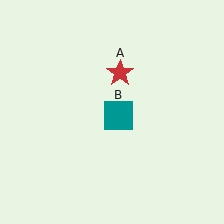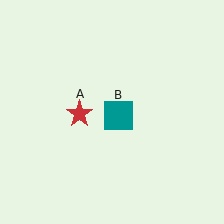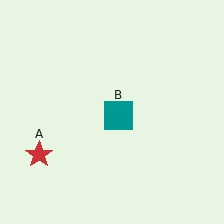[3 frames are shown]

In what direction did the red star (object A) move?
The red star (object A) moved down and to the left.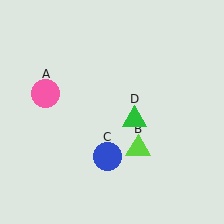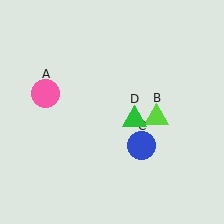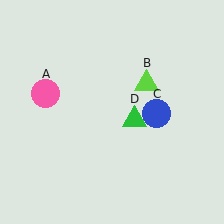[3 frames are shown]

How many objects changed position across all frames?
2 objects changed position: lime triangle (object B), blue circle (object C).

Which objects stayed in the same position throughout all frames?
Pink circle (object A) and green triangle (object D) remained stationary.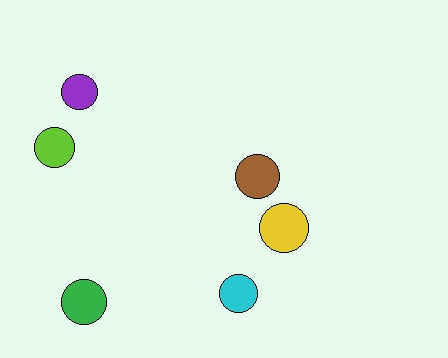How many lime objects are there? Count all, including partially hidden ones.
There is 1 lime object.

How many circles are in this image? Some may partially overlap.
There are 6 circles.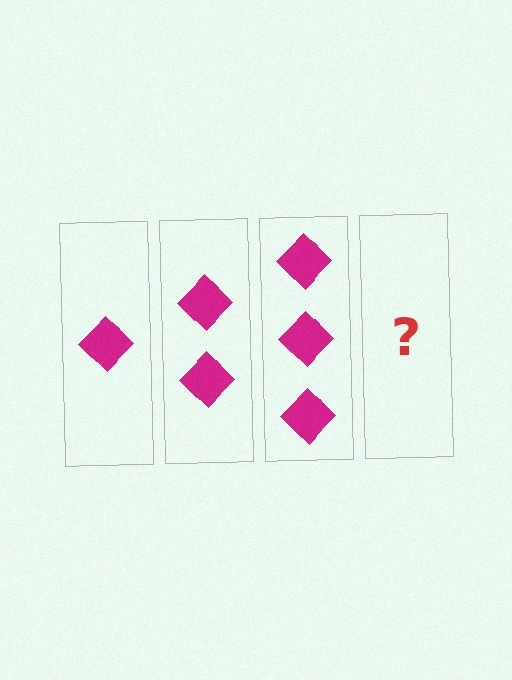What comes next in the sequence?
The next element should be 4 diamonds.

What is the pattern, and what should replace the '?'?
The pattern is that each step adds one more diamond. The '?' should be 4 diamonds.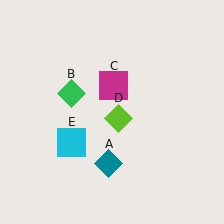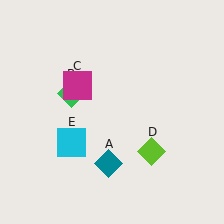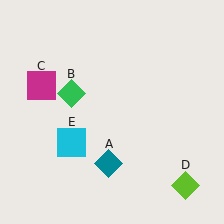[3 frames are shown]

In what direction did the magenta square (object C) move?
The magenta square (object C) moved left.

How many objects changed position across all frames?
2 objects changed position: magenta square (object C), lime diamond (object D).